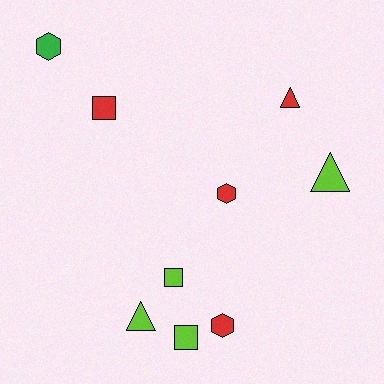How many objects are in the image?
There are 9 objects.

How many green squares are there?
There are no green squares.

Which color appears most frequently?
Lime, with 4 objects.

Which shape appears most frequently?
Hexagon, with 3 objects.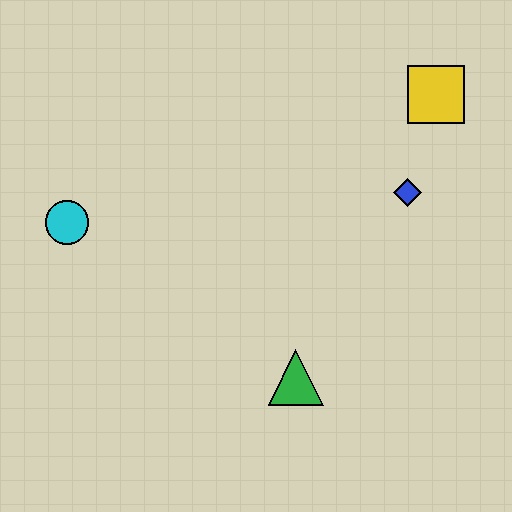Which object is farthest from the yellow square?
The cyan circle is farthest from the yellow square.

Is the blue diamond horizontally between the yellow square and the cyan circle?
Yes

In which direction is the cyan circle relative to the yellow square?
The cyan circle is to the left of the yellow square.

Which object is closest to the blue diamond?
The yellow square is closest to the blue diamond.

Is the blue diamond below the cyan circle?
No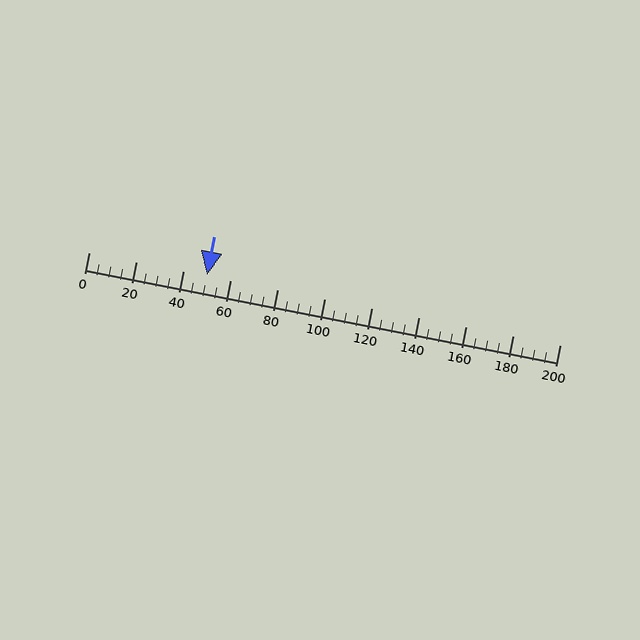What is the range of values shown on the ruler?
The ruler shows values from 0 to 200.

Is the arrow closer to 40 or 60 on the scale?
The arrow is closer to 60.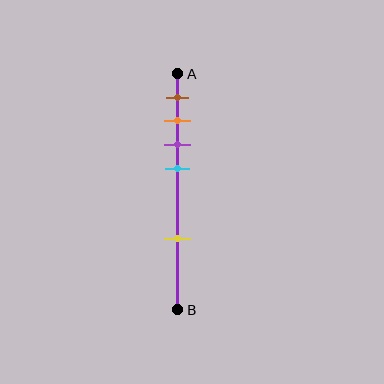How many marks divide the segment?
There are 5 marks dividing the segment.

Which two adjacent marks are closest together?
The orange and purple marks are the closest adjacent pair.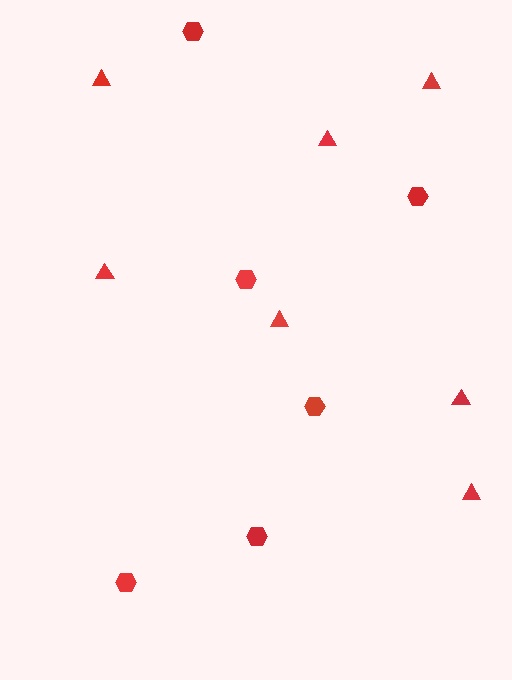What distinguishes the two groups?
There are 2 groups: one group of triangles (7) and one group of hexagons (6).